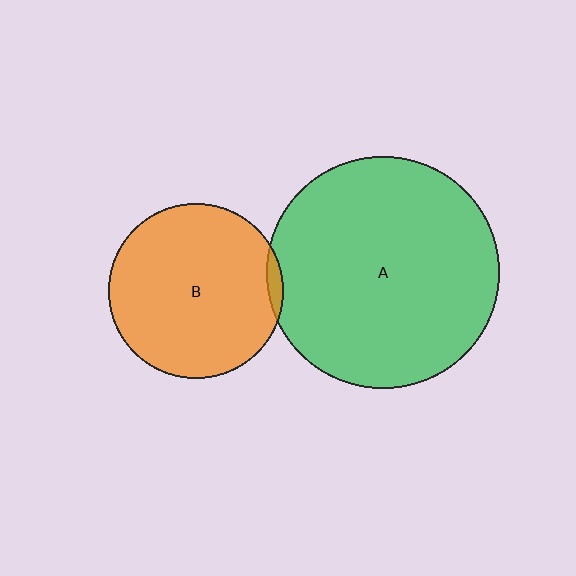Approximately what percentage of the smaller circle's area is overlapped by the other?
Approximately 5%.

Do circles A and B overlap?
Yes.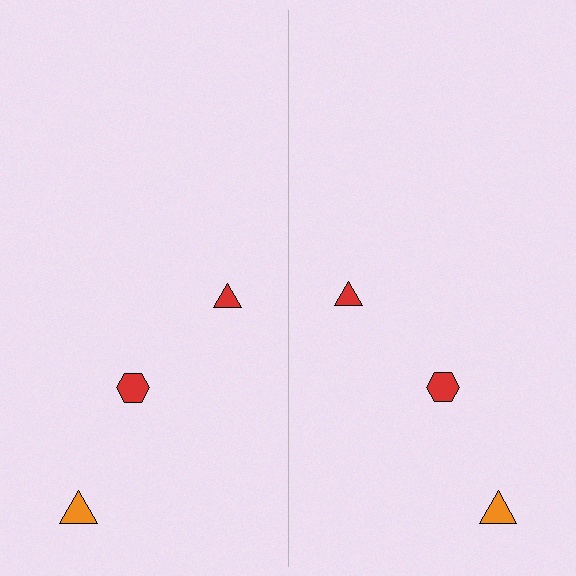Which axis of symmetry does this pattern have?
The pattern has a vertical axis of symmetry running through the center of the image.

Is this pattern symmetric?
Yes, this pattern has bilateral (reflection) symmetry.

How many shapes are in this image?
There are 6 shapes in this image.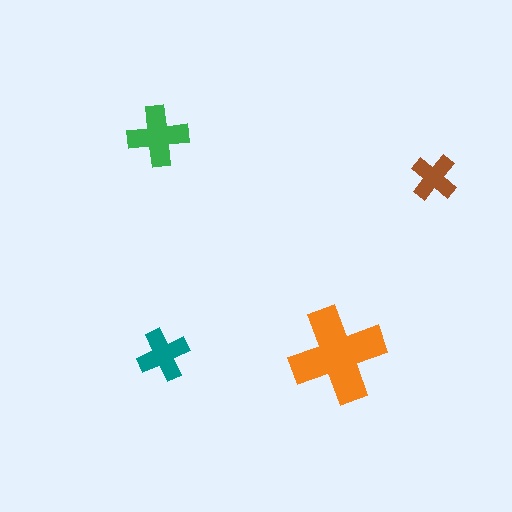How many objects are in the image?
There are 4 objects in the image.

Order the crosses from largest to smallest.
the orange one, the green one, the teal one, the brown one.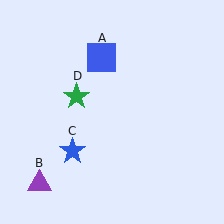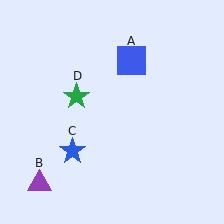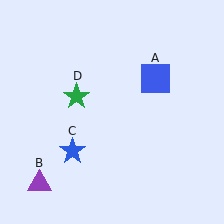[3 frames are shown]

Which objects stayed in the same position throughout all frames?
Purple triangle (object B) and blue star (object C) and green star (object D) remained stationary.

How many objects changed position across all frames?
1 object changed position: blue square (object A).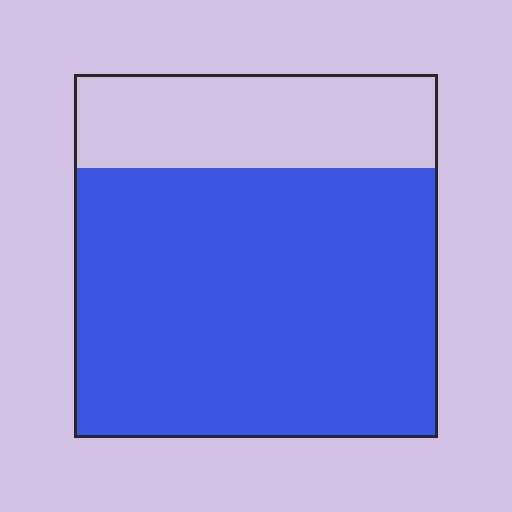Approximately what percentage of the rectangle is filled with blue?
Approximately 75%.